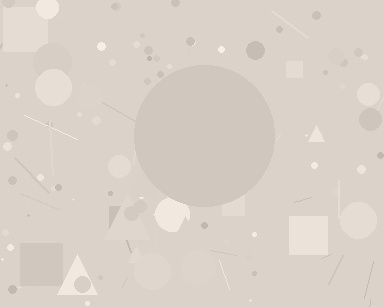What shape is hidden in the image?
A circle is hidden in the image.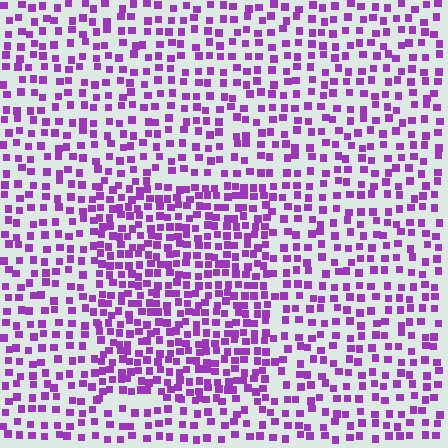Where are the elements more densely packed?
The elements are more densely packed inside the rectangle boundary.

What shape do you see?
I see a rectangle.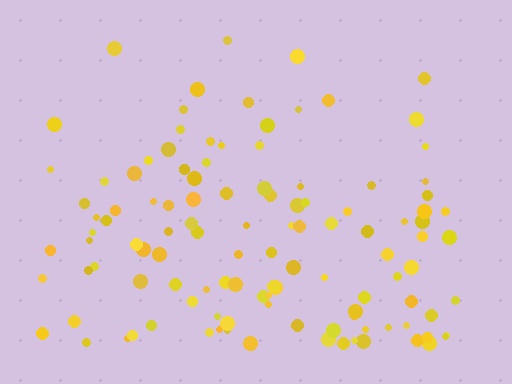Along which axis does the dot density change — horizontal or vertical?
Vertical.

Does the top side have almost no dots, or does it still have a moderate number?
Still a moderate number, just noticeably fewer than the bottom.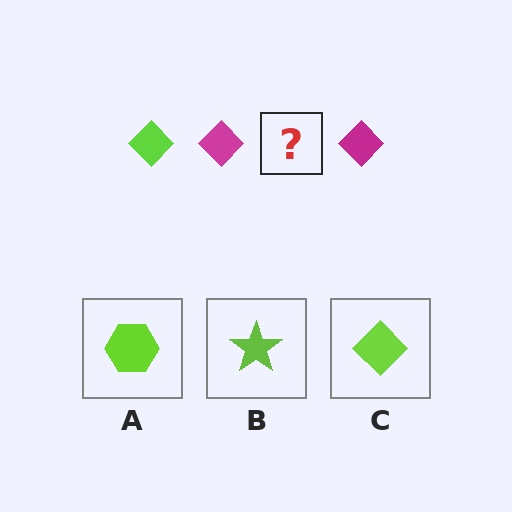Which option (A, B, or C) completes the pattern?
C.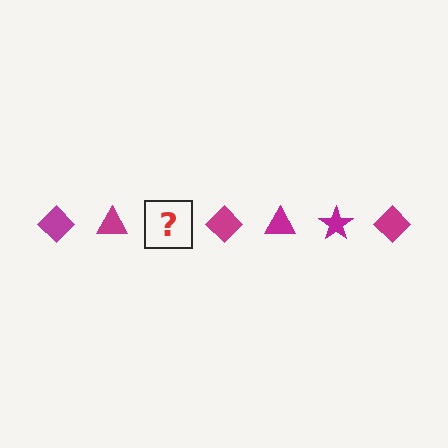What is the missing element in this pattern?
The missing element is a magenta star.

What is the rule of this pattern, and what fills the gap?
The rule is that the pattern cycles through diamond, triangle, star shapes in magenta. The gap should be filled with a magenta star.